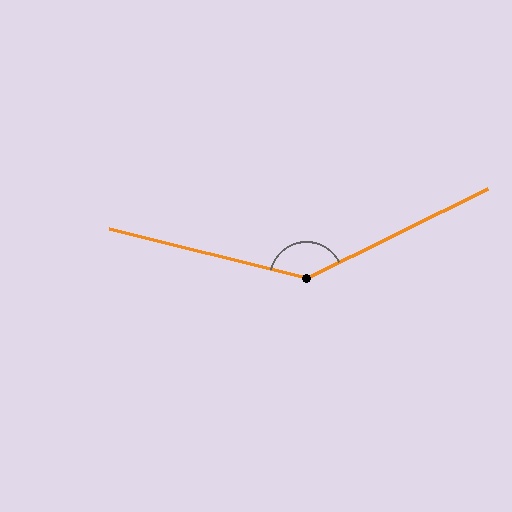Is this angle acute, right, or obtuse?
It is obtuse.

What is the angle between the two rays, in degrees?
Approximately 140 degrees.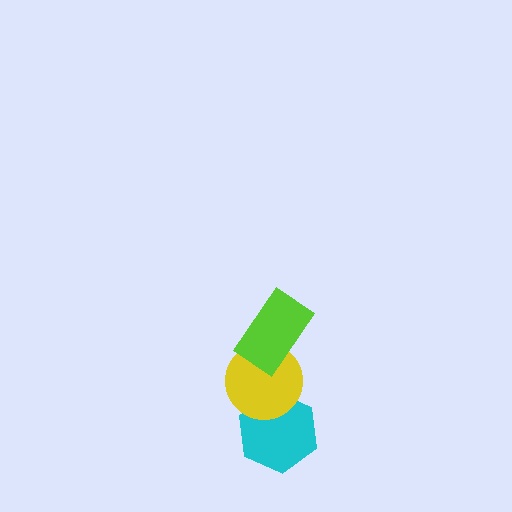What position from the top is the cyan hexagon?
The cyan hexagon is 3rd from the top.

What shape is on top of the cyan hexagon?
The yellow circle is on top of the cyan hexagon.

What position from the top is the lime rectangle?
The lime rectangle is 1st from the top.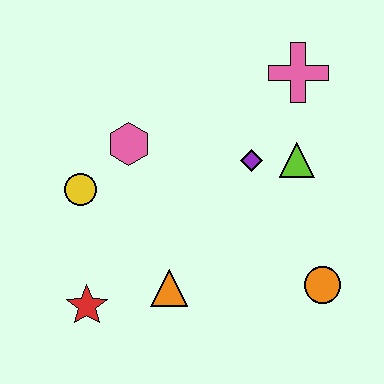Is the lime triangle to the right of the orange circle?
No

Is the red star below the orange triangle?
Yes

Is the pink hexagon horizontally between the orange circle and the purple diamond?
No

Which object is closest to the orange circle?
The lime triangle is closest to the orange circle.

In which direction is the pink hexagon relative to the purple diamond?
The pink hexagon is to the left of the purple diamond.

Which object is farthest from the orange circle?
The yellow circle is farthest from the orange circle.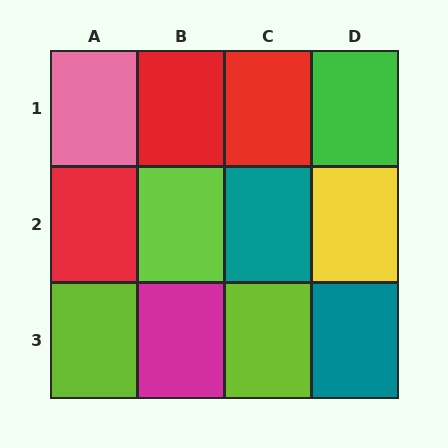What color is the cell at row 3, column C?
Lime.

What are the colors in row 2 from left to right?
Red, lime, teal, yellow.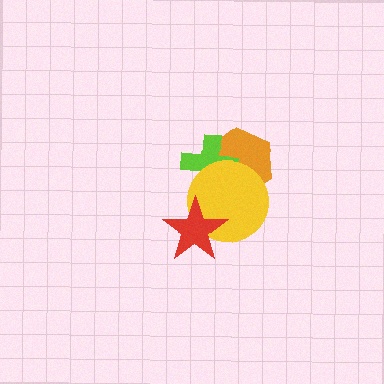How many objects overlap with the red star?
1 object overlaps with the red star.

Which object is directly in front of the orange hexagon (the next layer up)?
The lime cross is directly in front of the orange hexagon.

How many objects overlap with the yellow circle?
3 objects overlap with the yellow circle.